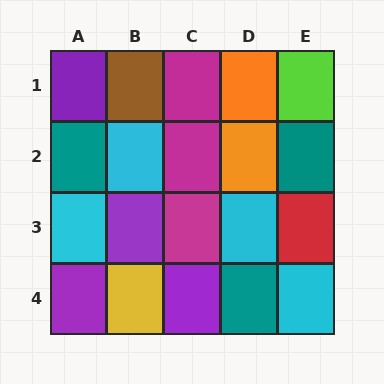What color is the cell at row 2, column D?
Orange.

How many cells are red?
1 cell is red.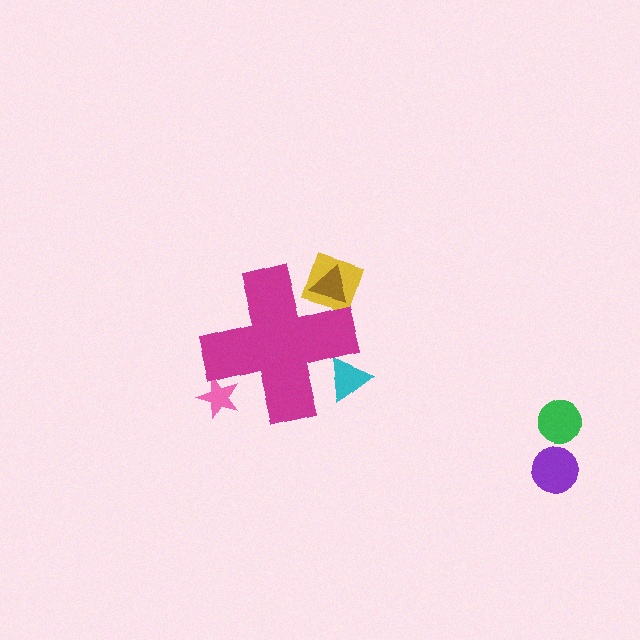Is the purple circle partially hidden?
No, the purple circle is fully visible.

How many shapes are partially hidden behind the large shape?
4 shapes are partially hidden.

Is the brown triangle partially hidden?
Yes, the brown triangle is partially hidden behind the magenta cross.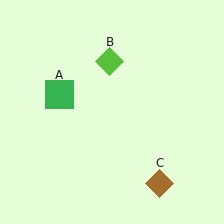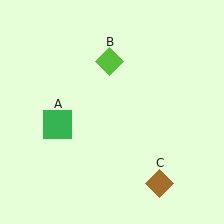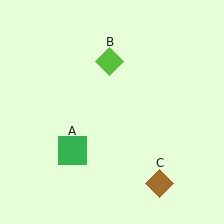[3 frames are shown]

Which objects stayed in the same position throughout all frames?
Lime diamond (object B) and brown diamond (object C) remained stationary.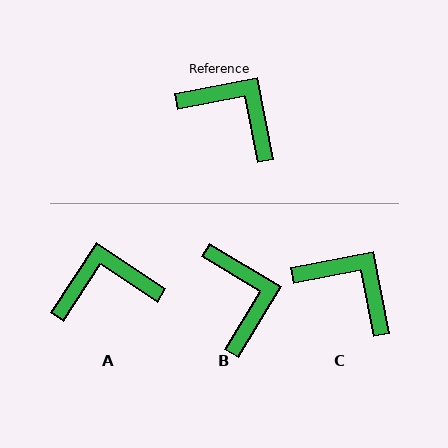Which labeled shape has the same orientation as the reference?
C.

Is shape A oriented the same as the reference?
No, it is off by about 45 degrees.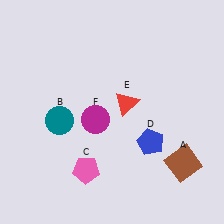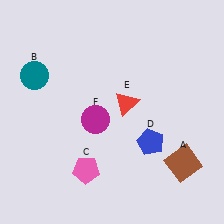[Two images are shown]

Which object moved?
The teal circle (B) moved up.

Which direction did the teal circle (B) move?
The teal circle (B) moved up.